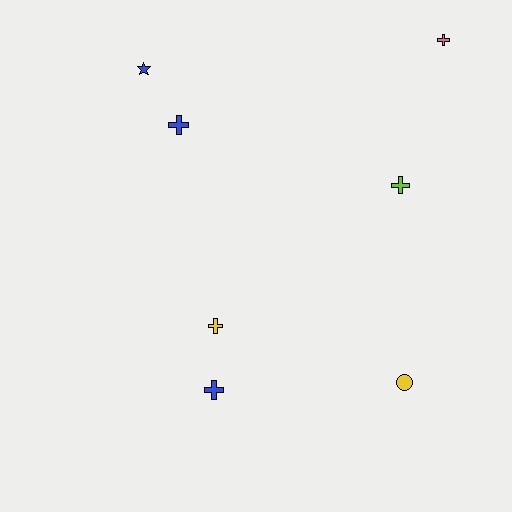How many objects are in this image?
There are 7 objects.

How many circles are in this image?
There is 1 circle.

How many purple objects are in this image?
There are no purple objects.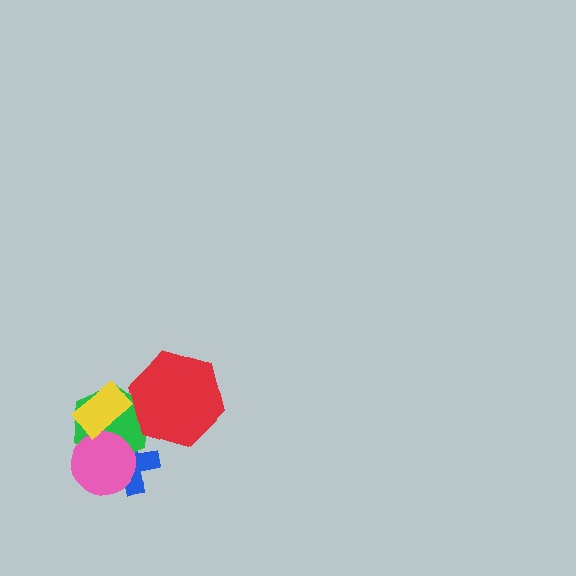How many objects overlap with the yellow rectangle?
1 object overlaps with the yellow rectangle.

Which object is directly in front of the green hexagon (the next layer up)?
The pink circle is directly in front of the green hexagon.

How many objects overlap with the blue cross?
2 objects overlap with the blue cross.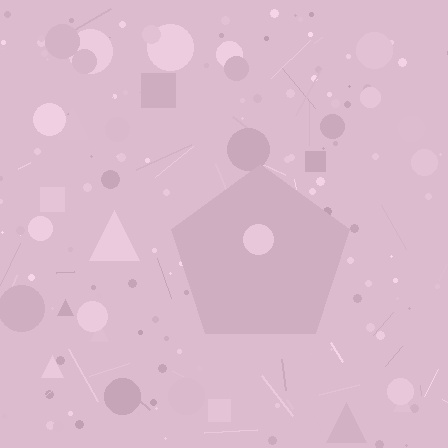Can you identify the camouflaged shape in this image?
The camouflaged shape is a pentagon.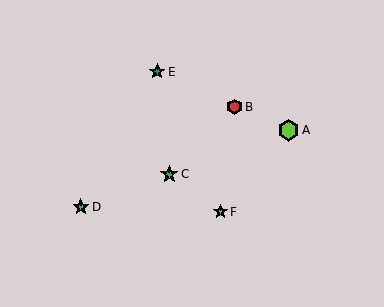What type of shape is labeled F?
Shape F is a lime star.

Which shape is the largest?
The lime hexagon (labeled A) is the largest.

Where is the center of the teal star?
The center of the teal star is at (157, 72).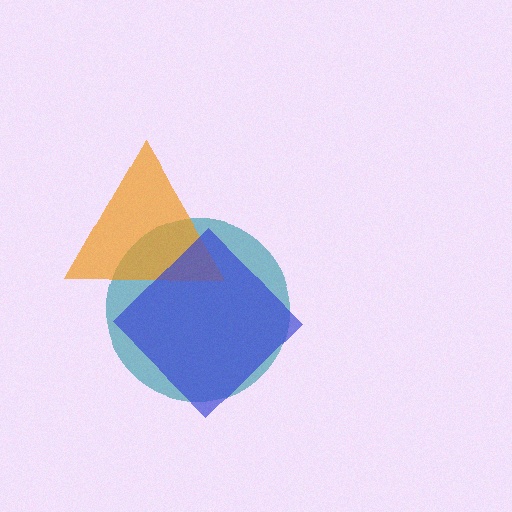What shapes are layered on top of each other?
The layered shapes are: a teal circle, an orange triangle, a blue diamond.